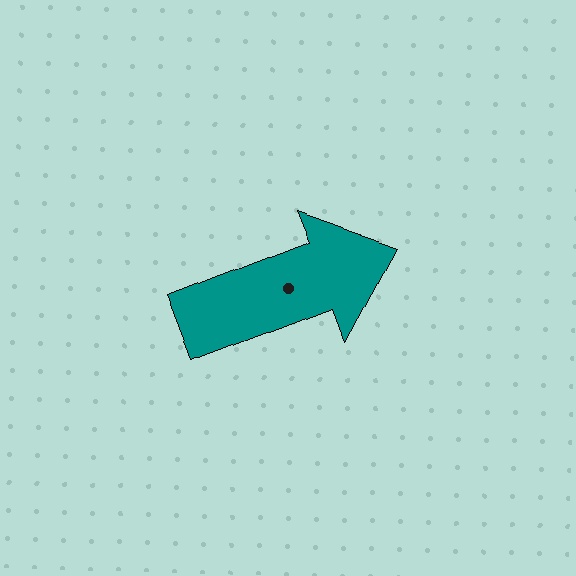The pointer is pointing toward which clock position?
Roughly 2 o'clock.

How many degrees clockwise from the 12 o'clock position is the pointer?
Approximately 69 degrees.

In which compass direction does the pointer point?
East.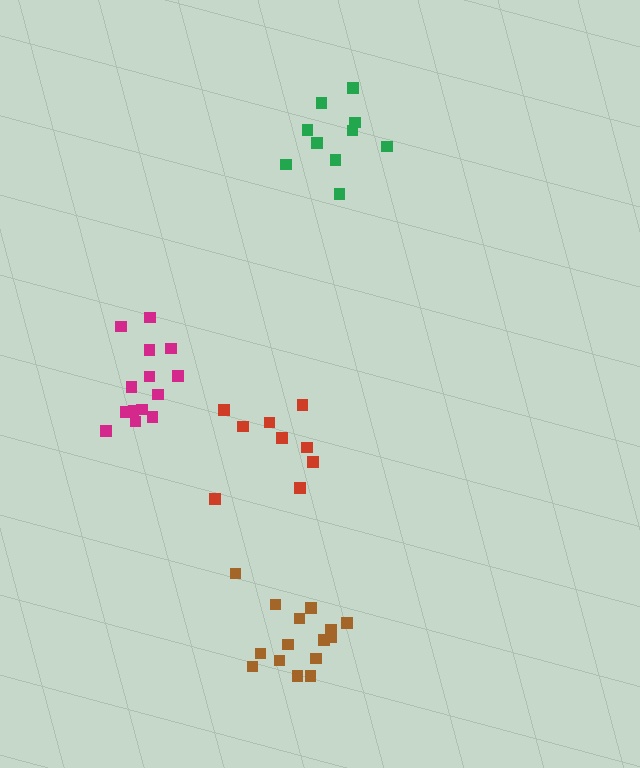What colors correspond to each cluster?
The clusters are colored: red, magenta, green, brown.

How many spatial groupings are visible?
There are 4 spatial groupings.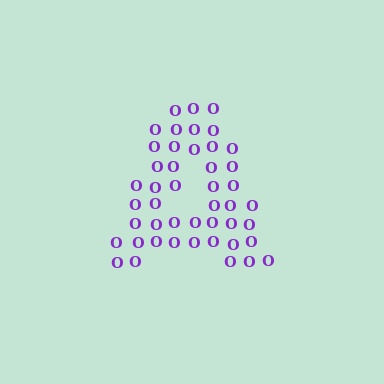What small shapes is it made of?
It is made of small letter O's.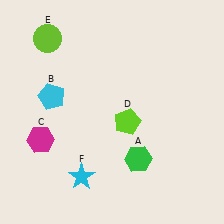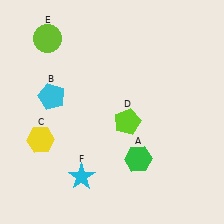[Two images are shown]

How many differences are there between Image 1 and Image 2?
There is 1 difference between the two images.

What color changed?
The hexagon (C) changed from magenta in Image 1 to yellow in Image 2.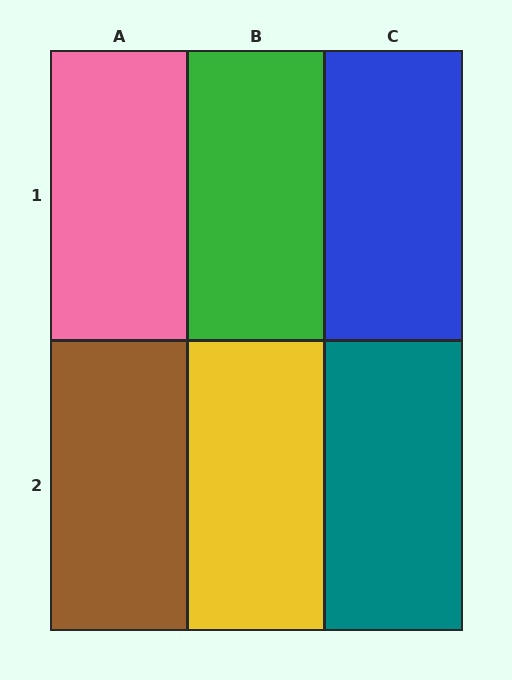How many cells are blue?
1 cell is blue.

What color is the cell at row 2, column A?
Brown.